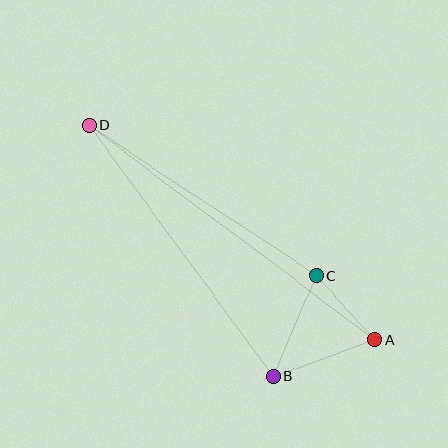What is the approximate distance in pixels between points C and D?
The distance between C and D is approximately 272 pixels.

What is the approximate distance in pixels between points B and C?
The distance between B and C is approximately 110 pixels.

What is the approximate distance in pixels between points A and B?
The distance between A and B is approximately 108 pixels.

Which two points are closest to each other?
Points A and C are closest to each other.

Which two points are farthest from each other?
Points A and D are farthest from each other.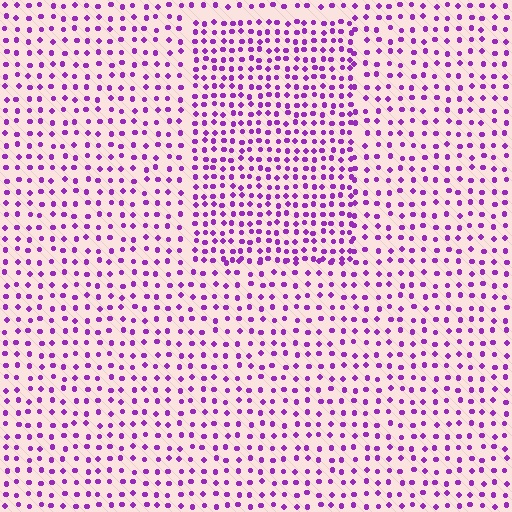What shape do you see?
I see a rectangle.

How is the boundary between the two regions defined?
The boundary is defined by a change in element density (approximately 1.6x ratio). All elements are the same color, size, and shape.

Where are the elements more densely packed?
The elements are more densely packed inside the rectangle boundary.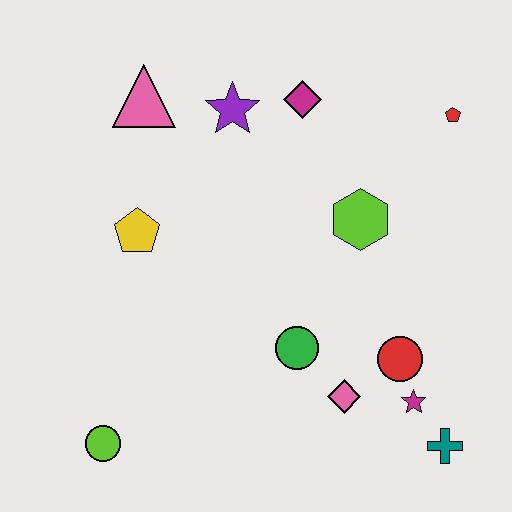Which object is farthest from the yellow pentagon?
The teal cross is farthest from the yellow pentagon.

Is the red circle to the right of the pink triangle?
Yes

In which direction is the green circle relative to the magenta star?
The green circle is to the left of the magenta star.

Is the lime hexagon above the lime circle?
Yes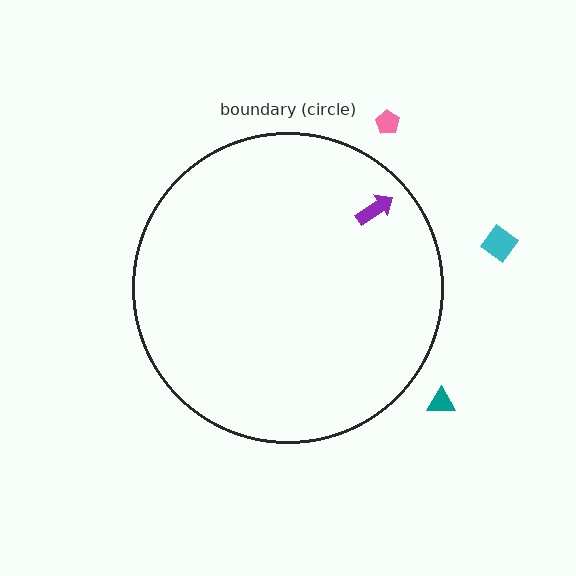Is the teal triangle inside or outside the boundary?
Outside.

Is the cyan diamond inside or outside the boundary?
Outside.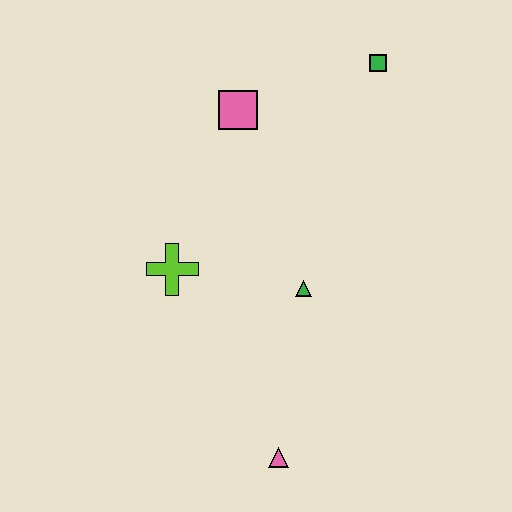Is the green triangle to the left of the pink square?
No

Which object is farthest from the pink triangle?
The green square is farthest from the pink triangle.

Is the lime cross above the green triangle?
Yes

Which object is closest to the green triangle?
The lime cross is closest to the green triangle.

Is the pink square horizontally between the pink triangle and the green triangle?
No